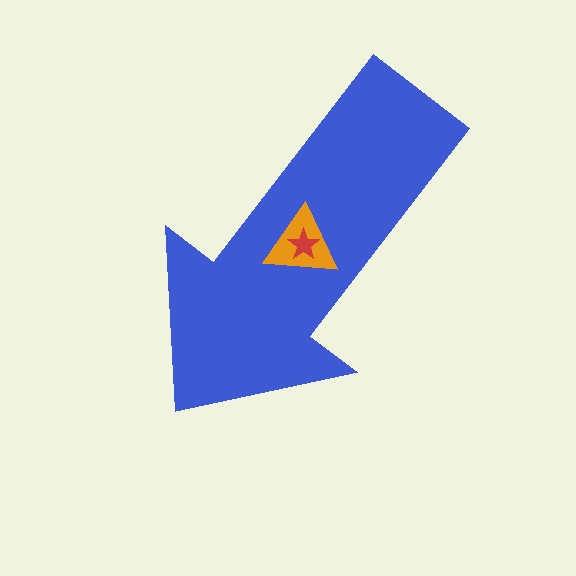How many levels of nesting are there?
3.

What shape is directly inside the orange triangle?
The red star.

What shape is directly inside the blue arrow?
The orange triangle.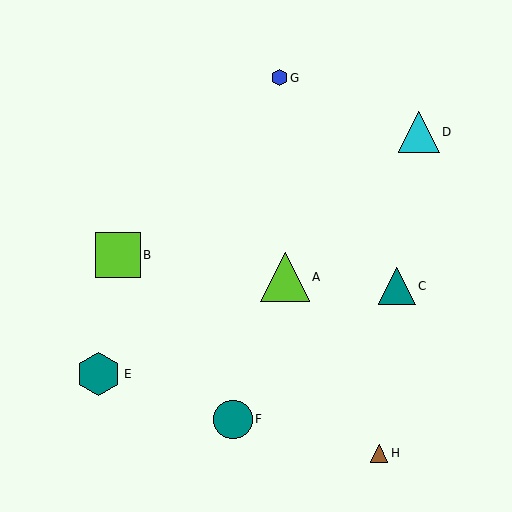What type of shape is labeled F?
Shape F is a teal circle.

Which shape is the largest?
The lime triangle (labeled A) is the largest.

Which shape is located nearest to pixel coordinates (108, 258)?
The lime square (labeled B) at (118, 255) is nearest to that location.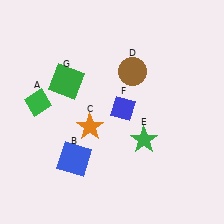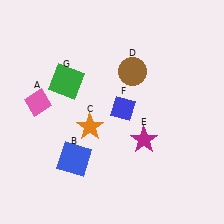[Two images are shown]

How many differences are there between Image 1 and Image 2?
There are 2 differences between the two images.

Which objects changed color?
A changed from green to pink. E changed from green to magenta.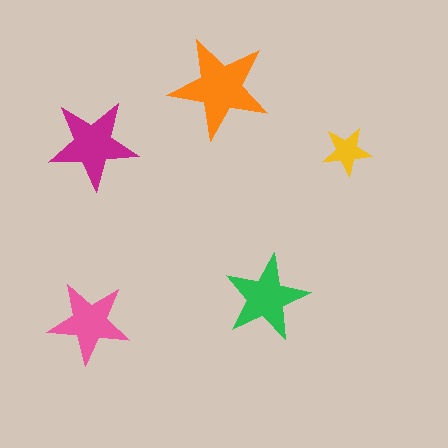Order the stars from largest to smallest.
the orange one, the magenta one, the green one, the pink one, the yellow one.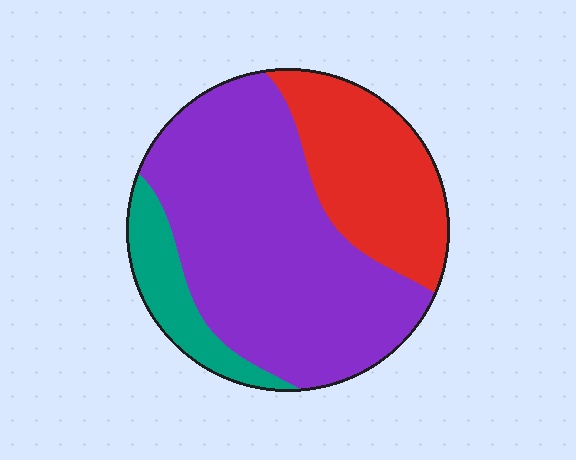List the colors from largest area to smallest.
From largest to smallest: purple, red, teal.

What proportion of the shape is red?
Red takes up between a sixth and a third of the shape.